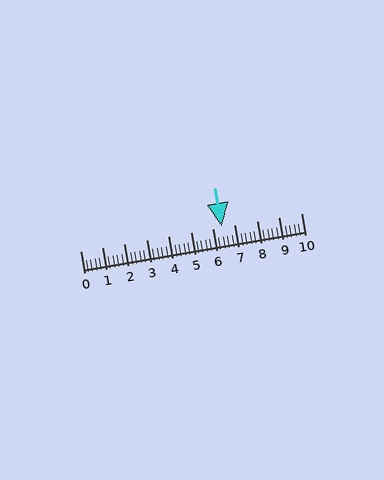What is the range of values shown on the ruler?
The ruler shows values from 0 to 10.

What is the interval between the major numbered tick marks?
The major tick marks are spaced 1 units apart.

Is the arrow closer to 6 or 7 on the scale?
The arrow is closer to 6.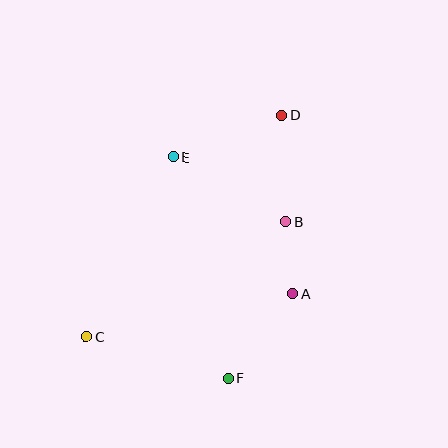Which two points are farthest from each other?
Points C and D are farthest from each other.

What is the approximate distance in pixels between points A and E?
The distance between A and E is approximately 182 pixels.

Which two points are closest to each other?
Points A and B are closest to each other.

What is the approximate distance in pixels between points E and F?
The distance between E and F is approximately 228 pixels.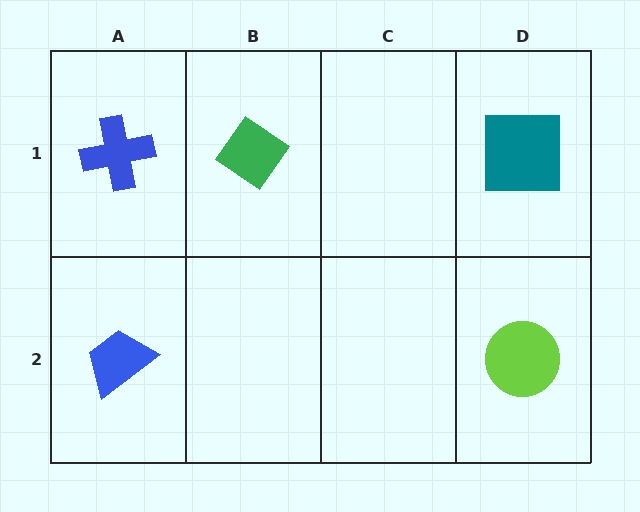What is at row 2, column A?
A blue trapezoid.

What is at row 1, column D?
A teal square.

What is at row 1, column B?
A green diamond.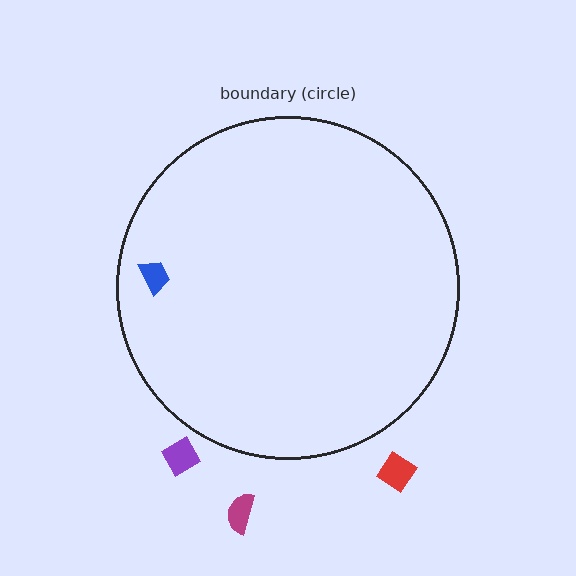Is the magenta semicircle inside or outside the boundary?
Outside.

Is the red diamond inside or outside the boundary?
Outside.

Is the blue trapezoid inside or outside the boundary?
Inside.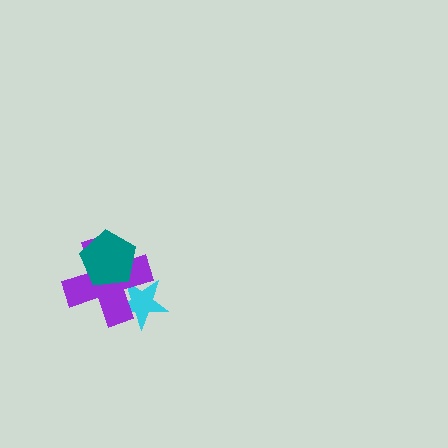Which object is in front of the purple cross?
The teal pentagon is in front of the purple cross.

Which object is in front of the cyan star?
The purple cross is in front of the cyan star.